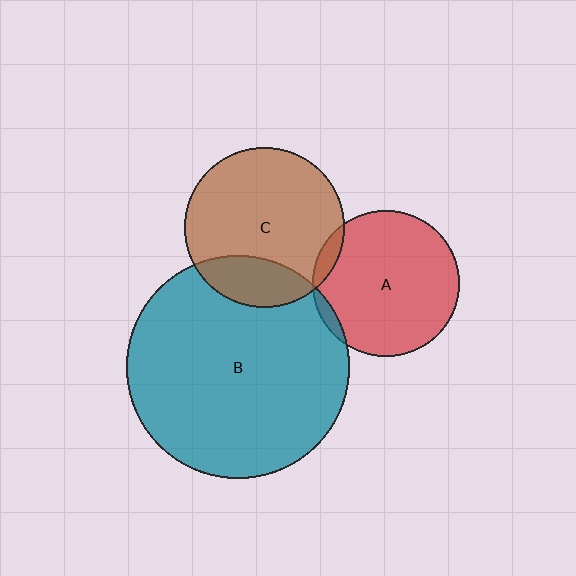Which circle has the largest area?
Circle B (teal).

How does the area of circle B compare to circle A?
Approximately 2.3 times.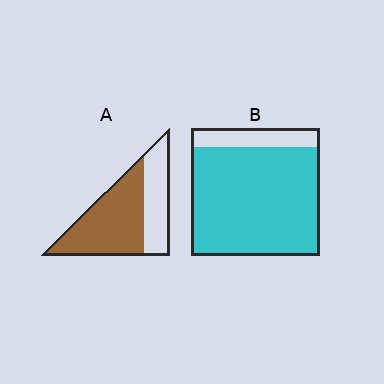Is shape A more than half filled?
Yes.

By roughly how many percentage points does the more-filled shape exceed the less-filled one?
By roughly 20 percentage points (B over A).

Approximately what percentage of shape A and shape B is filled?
A is approximately 65% and B is approximately 85%.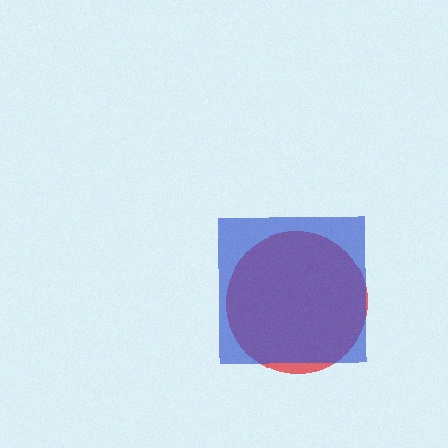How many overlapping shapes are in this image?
There are 2 overlapping shapes in the image.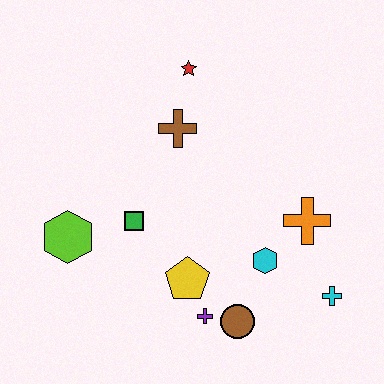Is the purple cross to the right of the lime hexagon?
Yes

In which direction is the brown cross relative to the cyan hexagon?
The brown cross is above the cyan hexagon.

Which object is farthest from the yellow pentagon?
The red star is farthest from the yellow pentagon.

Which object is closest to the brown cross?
The red star is closest to the brown cross.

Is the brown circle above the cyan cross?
No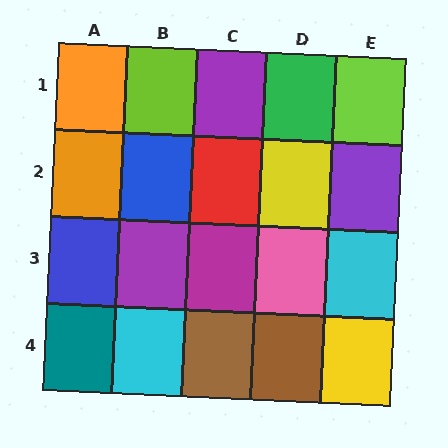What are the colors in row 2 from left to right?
Orange, blue, red, yellow, purple.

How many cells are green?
1 cell is green.